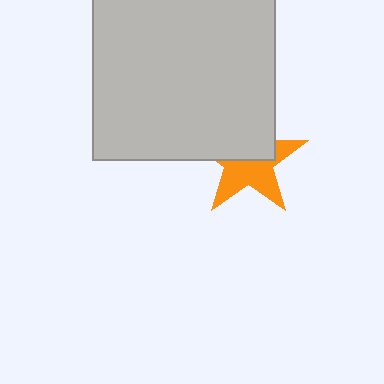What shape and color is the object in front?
The object in front is a light gray square.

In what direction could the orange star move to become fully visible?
The orange star could move down. That would shift it out from behind the light gray square entirely.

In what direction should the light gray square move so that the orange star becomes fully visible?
The light gray square should move up. That is the shortest direction to clear the overlap and leave the orange star fully visible.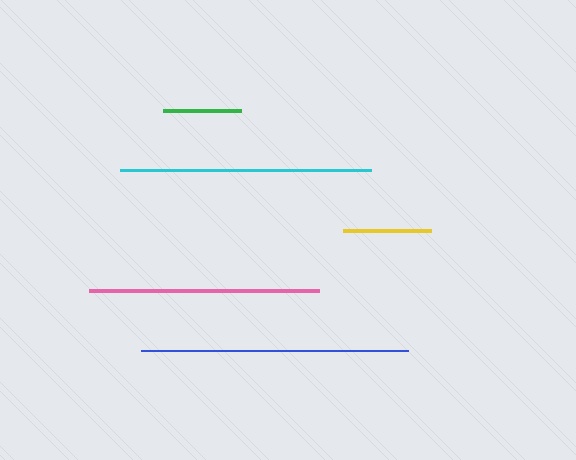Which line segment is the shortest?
The green line is the shortest at approximately 78 pixels.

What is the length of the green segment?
The green segment is approximately 78 pixels long.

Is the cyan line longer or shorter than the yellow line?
The cyan line is longer than the yellow line.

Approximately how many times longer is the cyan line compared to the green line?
The cyan line is approximately 3.2 times the length of the green line.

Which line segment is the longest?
The blue line is the longest at approximately 268 pixels.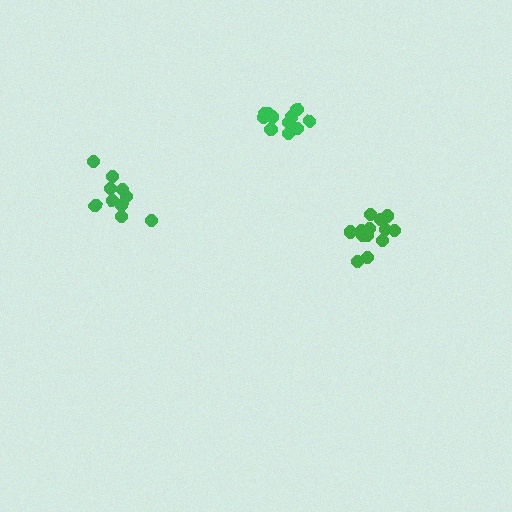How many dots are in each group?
Group 1: 13 dots, Group 2: 10 dots, Group 3: 11 dots (34 total).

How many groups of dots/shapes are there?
There are 3 groups.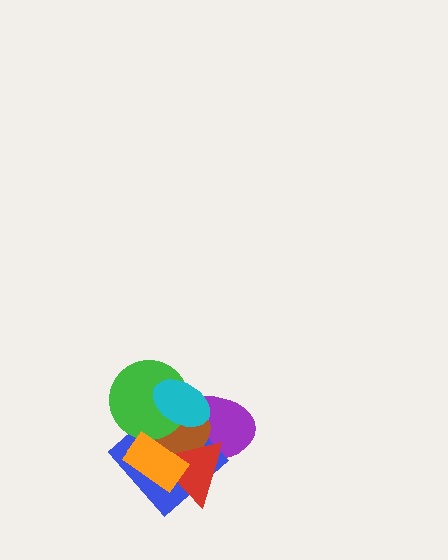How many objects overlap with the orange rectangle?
4 objects overlap with the orange rectangle.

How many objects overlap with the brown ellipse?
6 objects overlap with the brown ellipse.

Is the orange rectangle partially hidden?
No, no other shape covers it.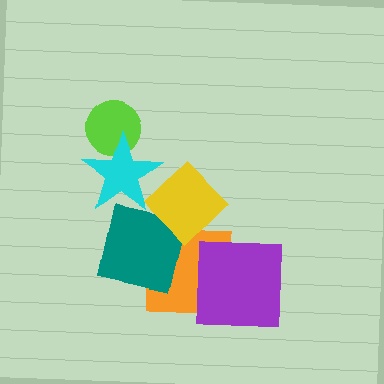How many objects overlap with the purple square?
1 object overlaps with the purple square.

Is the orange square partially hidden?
Yes, it is partially covered by another shape.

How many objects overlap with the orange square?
3 objects overlap with the orange square.